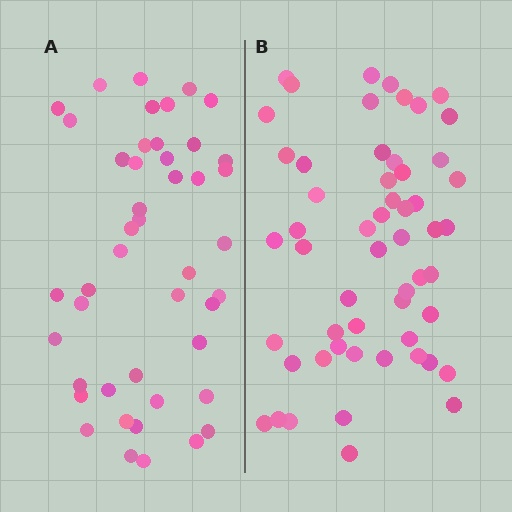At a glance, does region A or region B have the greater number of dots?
Region B (the right region) has more dots.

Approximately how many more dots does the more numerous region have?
Region B has roughly 10 or so more dots than region A.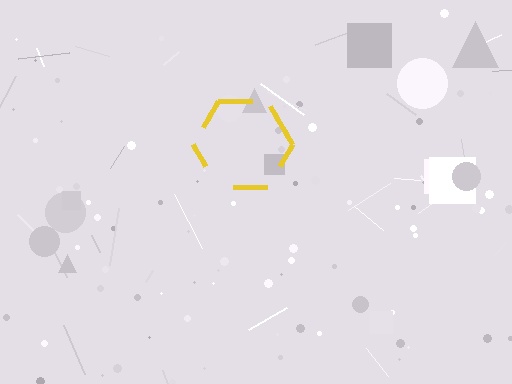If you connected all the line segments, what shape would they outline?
They would outline a hexagon.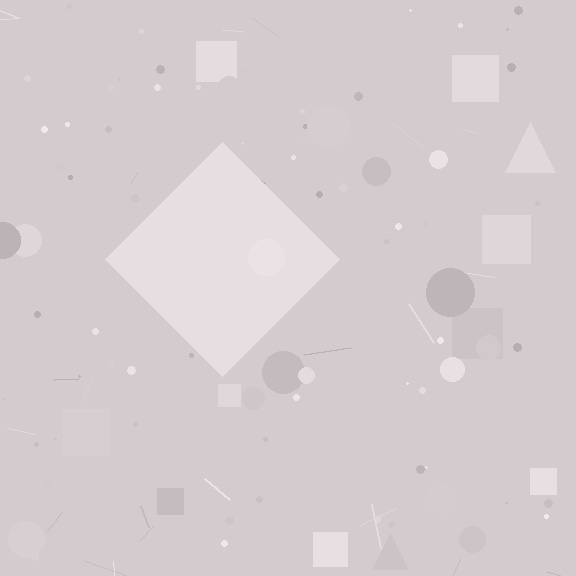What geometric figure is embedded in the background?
A diamond is embedded in the background.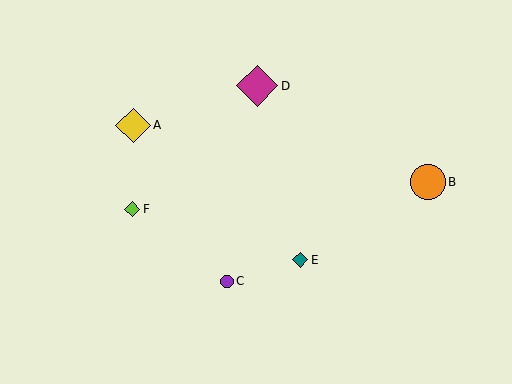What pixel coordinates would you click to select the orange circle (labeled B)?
Click at (428, 182) to select the orange circle B.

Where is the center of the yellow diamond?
The center of the yellow diamond is at (133, 125).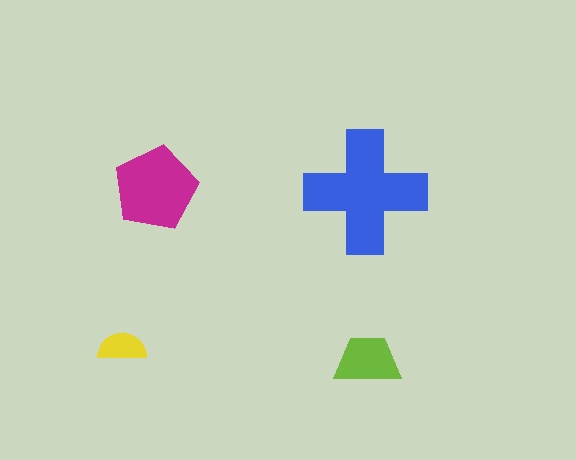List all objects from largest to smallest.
The blue cross, the magenta pentagon, the lime trapezoid, the yellow semicircle.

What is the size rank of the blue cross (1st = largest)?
1st.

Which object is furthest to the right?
The lime trapezoid is rightmost.